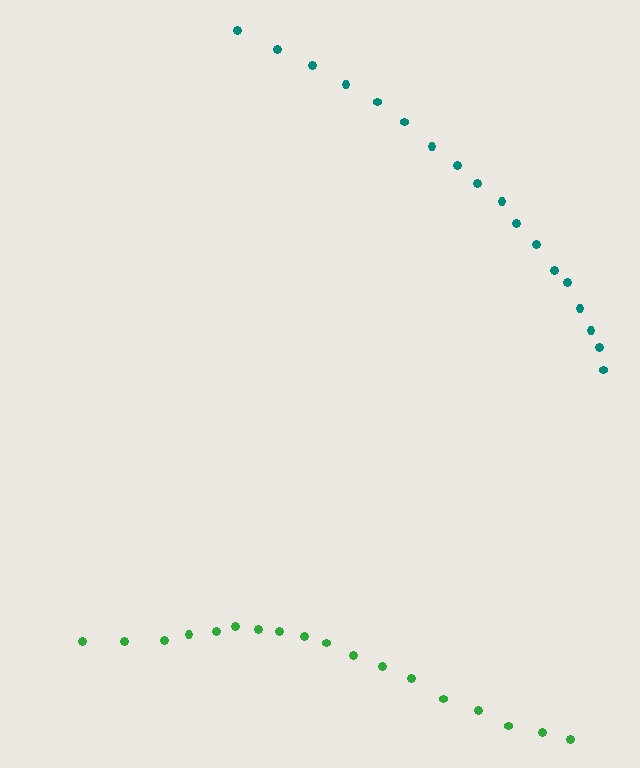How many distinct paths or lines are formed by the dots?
There are 2 distinct paths.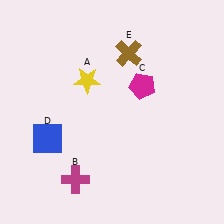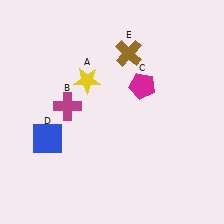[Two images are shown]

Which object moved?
The magenta cross (B) moved up.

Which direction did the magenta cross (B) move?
The magenta cross (B) moved up.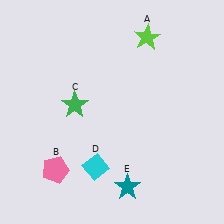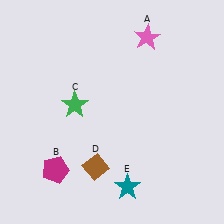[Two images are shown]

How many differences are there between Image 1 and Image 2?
There are 3 differences between the two images.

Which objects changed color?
A changed from lime to pink. B changed from pink to magenta. D changed from cyan to brown.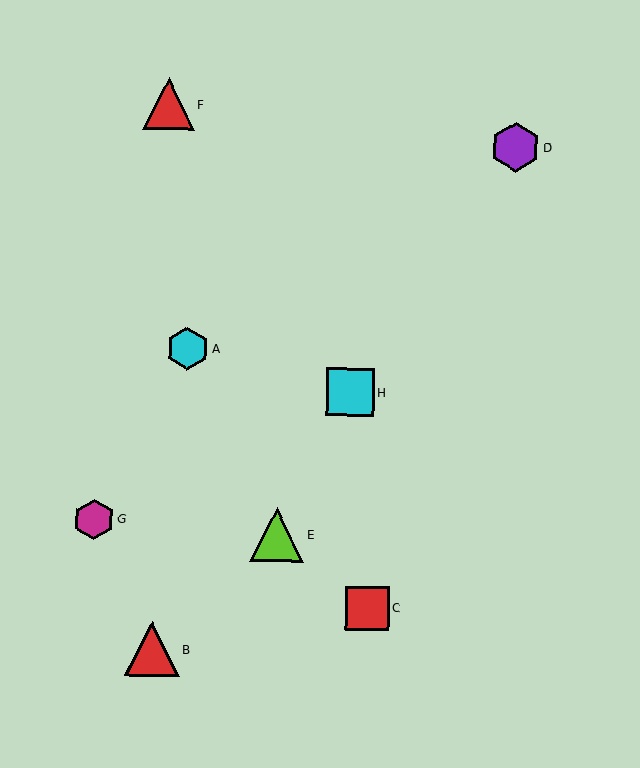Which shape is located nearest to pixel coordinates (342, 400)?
The cyan square (labeled H) at (350, 392) is nearest to that location.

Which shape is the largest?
The red triangle (labeled B) is the largest.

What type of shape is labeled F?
Shape F is a red triangle.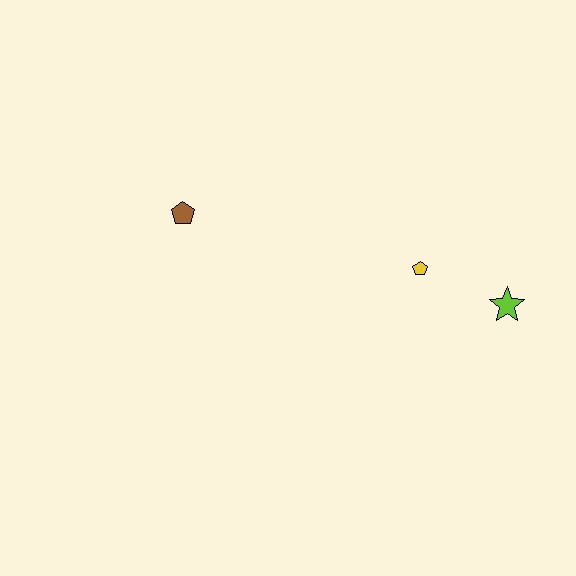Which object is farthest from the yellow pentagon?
The brown pentagon is farthest from the yellow pentagon.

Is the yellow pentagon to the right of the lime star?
No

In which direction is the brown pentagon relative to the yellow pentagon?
The brown pentagon is to the left of the yellow pentagon.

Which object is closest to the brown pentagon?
The yellow pentagon is closest to the brown pentagon.